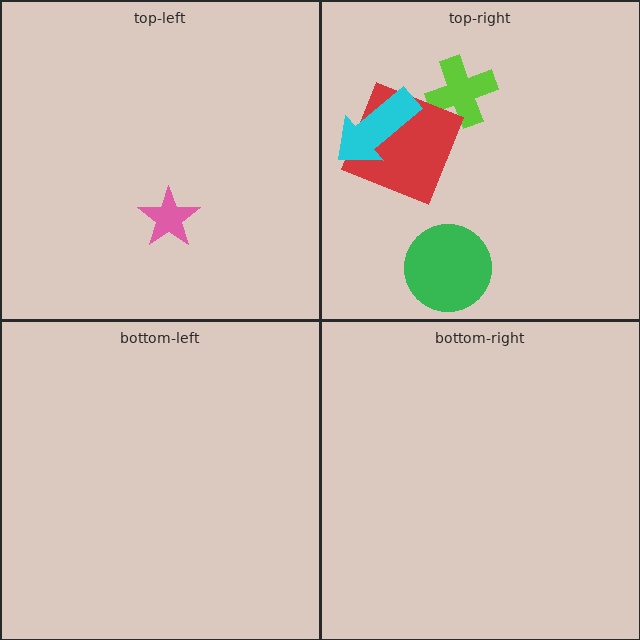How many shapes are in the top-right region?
4.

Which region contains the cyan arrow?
The top-right region.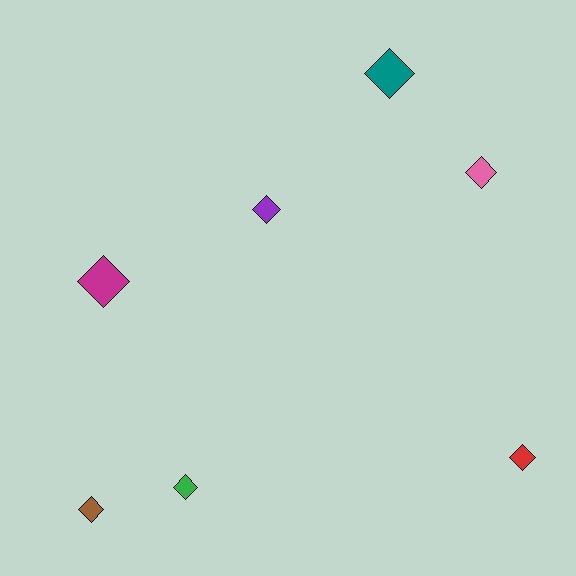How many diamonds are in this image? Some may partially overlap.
There are 7 diamonds.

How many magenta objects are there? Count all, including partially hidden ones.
There is 1 magenta object.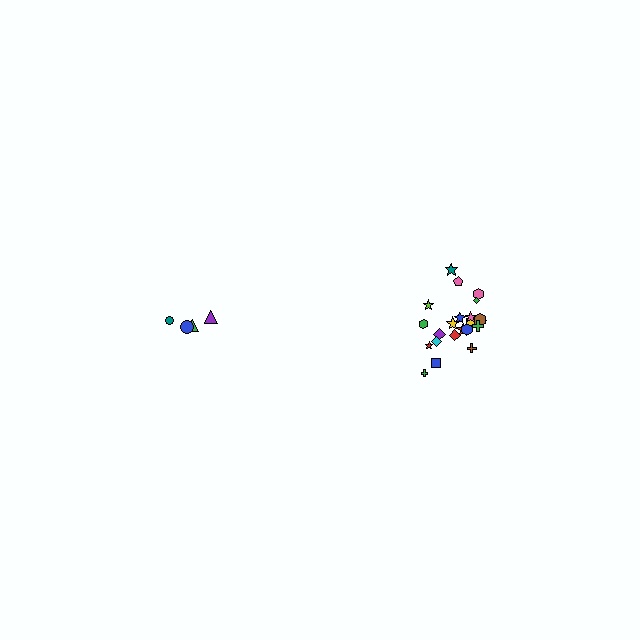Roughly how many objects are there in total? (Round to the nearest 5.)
Roughly 25 objects in total.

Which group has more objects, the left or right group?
The right group.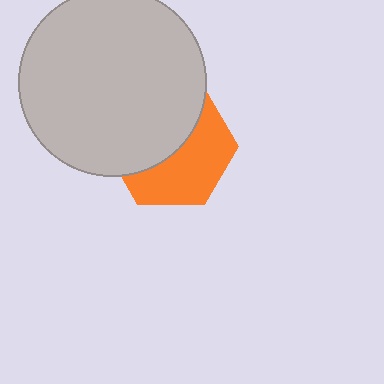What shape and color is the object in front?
The object in front is a light gray circle.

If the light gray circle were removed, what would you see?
You would see the complete orange hexagon.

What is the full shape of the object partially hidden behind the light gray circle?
The partially hidden object is an orange hexagon.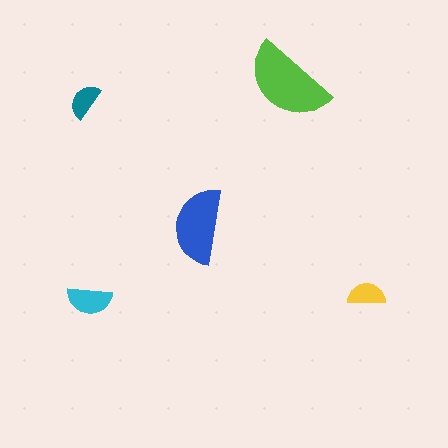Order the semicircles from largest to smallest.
the lime one, the blue one, the cyan one, the yellow one, the teal one.